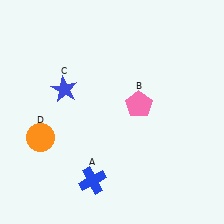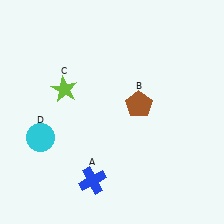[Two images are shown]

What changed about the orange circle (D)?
In Image 1, D is orange. In Image 2, it changed to cyan.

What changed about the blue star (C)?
In Image 1, C is blue. In Image 2, it changed to lime.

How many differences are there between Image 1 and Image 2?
There are 3 differences between the two images.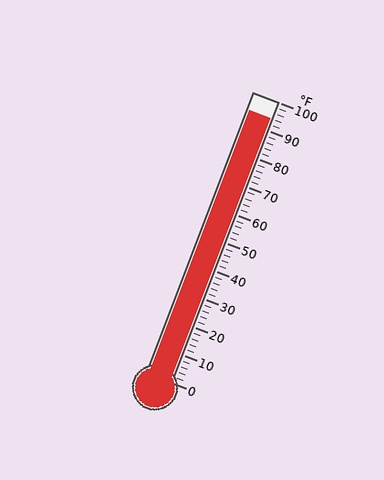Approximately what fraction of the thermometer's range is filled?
The thermometer is filled to approximately 95% of its range.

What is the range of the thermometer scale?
The thermometer scale ranges from 0°F to 100°F.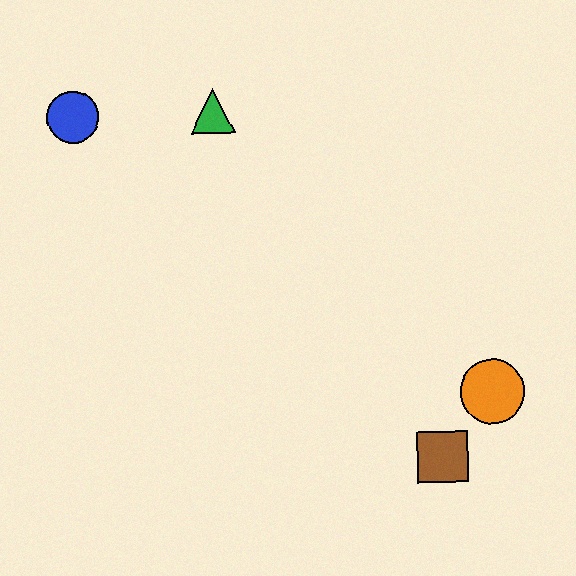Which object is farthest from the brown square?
The blue circle is farthest from the brown square.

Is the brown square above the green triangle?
No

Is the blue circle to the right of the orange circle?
No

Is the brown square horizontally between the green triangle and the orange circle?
Yes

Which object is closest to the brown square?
The orange circle is closest to the brown square.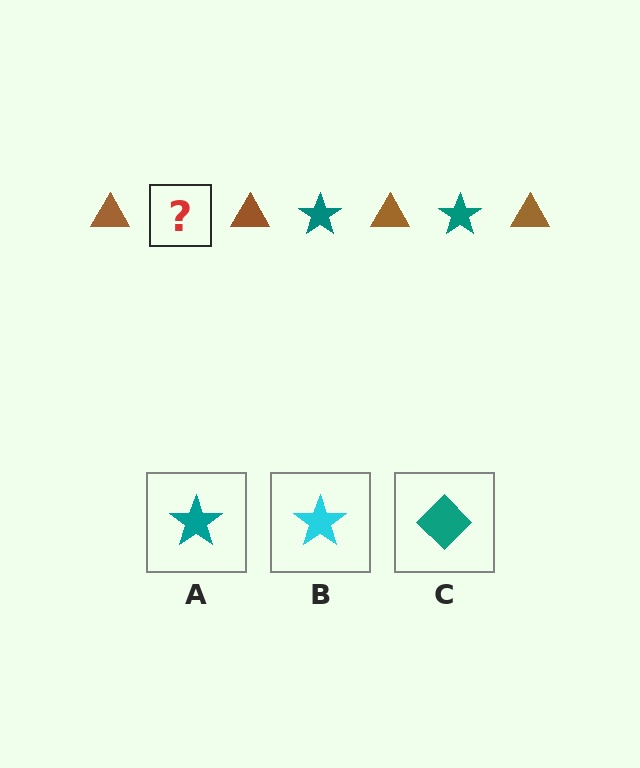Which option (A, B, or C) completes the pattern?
A.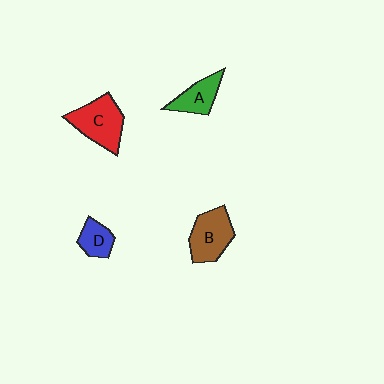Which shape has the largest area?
Shape C (red).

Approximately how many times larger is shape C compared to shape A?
Approximately 1.5 times.